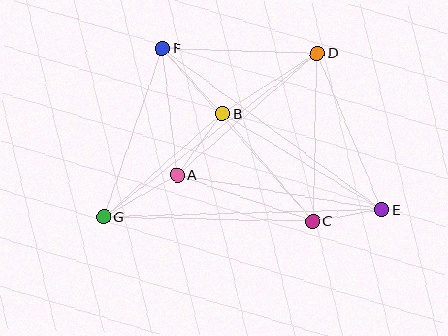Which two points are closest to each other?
Points C and E are closest to each other.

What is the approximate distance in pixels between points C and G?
The distance between C and G is approximately 209 pixels.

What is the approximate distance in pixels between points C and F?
The distance between C and F is approximately 229 pixels.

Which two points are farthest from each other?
Points E and G are farthest from each other.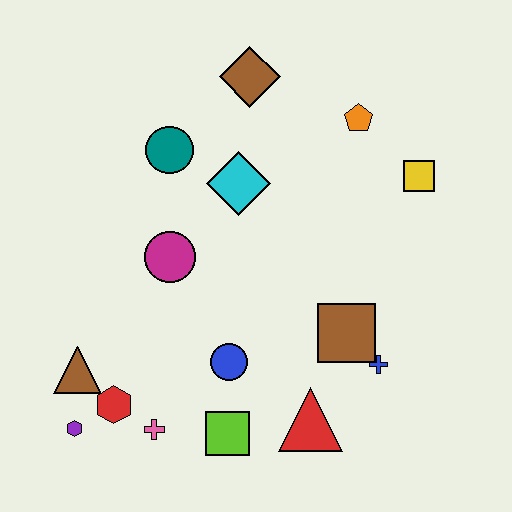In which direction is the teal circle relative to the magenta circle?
The teal circle is above the magenta circle.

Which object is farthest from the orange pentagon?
The purple hexagon is farthest from the orange pentagon.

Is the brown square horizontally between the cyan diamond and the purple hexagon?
No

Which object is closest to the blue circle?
The lime square is closest to the blue circle.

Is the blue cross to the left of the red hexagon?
No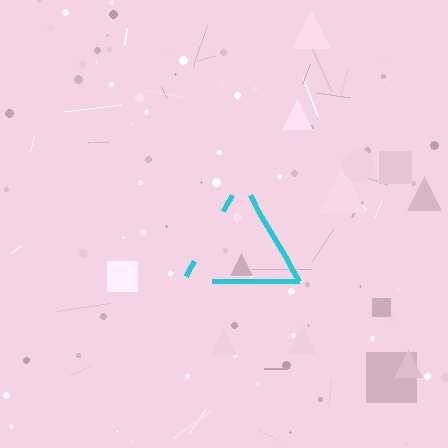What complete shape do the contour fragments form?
The contour fragments form a triangle.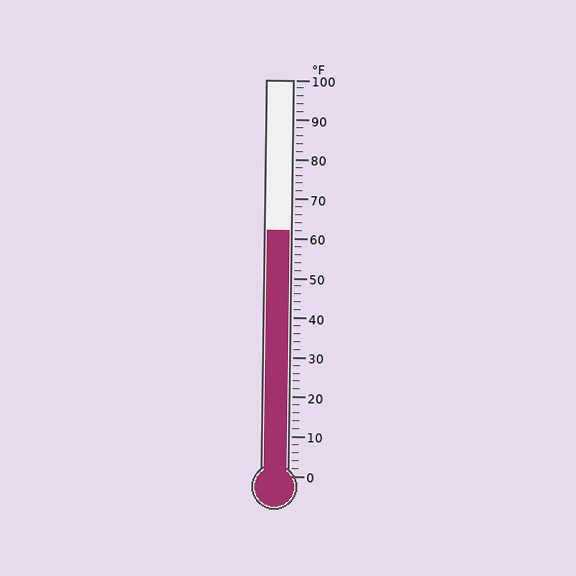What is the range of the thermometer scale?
The thermometer scale ranges from 0°F to 100°F.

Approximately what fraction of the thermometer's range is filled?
The thermometer is filled to approximately 60% of its range.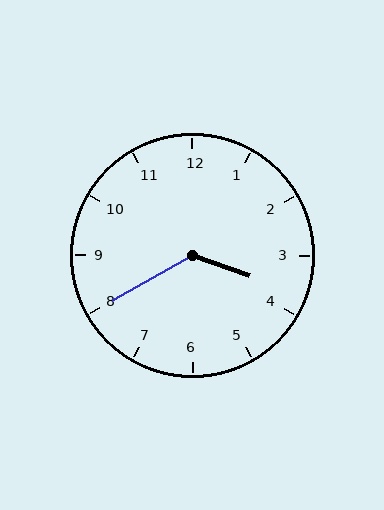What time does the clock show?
3:40.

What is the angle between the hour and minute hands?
Approximately 130 degrees.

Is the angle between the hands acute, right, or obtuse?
It is obtuse.